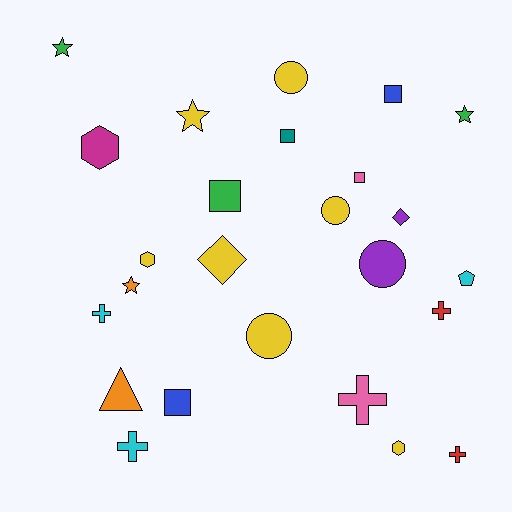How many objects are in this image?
There are 25 objects.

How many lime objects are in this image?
There are no lime objects.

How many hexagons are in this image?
There are 3 hexagons.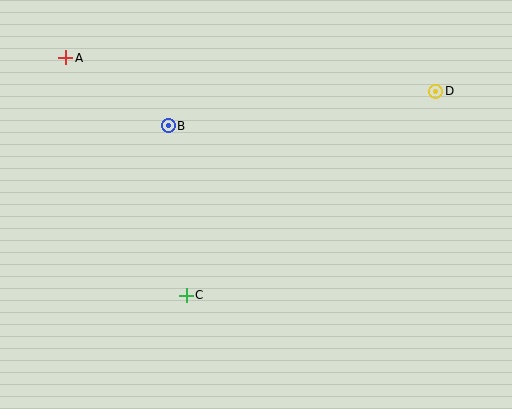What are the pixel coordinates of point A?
Point A is at (66, 58).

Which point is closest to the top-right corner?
Point D is closest to the top-right corner.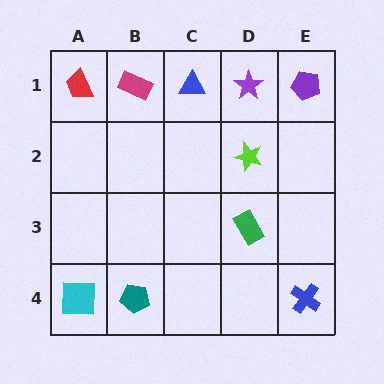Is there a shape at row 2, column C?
No, that cell is empty.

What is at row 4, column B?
A teal pentagon.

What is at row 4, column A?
A cyan square.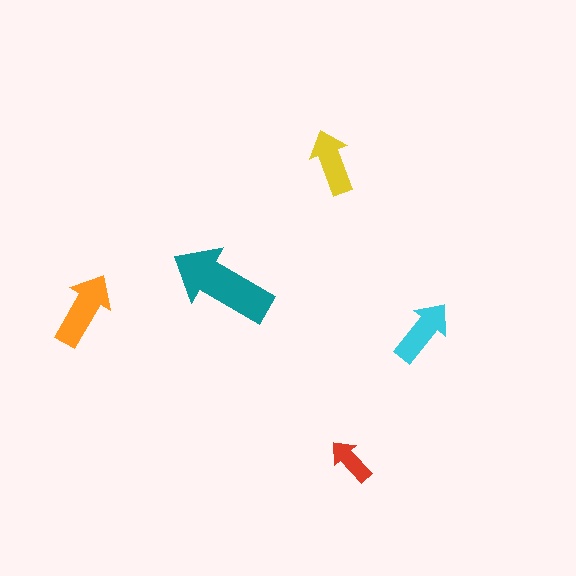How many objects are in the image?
There are 5 objects in the image.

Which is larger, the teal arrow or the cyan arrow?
The teal one.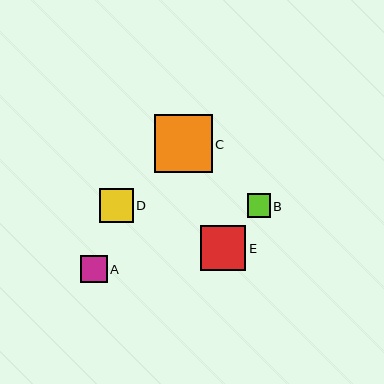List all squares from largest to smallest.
From largest to smallest: C, E, D, A, B.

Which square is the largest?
Square C is the largest with a size of approximately 58 pixels.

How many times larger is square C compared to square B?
Square C is approximately 2.5 times the size of square B.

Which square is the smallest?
Square B is the smallest with a size of approximately 23 pixels.